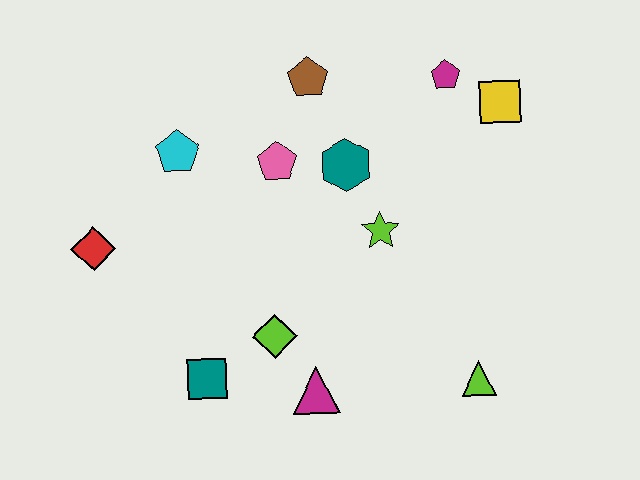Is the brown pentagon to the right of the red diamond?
Yes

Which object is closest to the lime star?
The teal hexagon is closest to the lime star.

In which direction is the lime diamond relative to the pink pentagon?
The lime diamond is below the pink pentagon.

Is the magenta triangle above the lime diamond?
No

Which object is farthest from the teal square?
The yellow square is farthest from the teal square.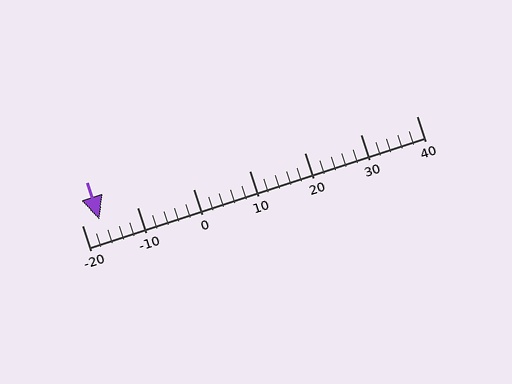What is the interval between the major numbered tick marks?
The major tick marks are spaced 10 units apart.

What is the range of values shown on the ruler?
The ruler shows values from -20 to 40.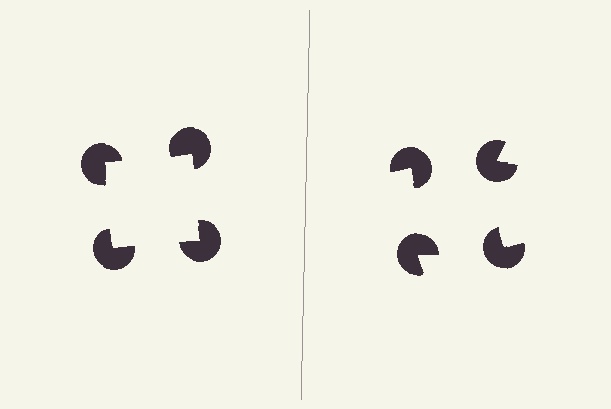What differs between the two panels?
The pac-man discs are positioned identically on both sides; only the wedge orientations differ. On the left they align to a square; on the right they are misaligned.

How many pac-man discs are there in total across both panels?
8 — 4 on each side.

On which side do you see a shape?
An illusory square appears on the left side. On the right side the wedge cuts are rotated, so no coherent shape forms.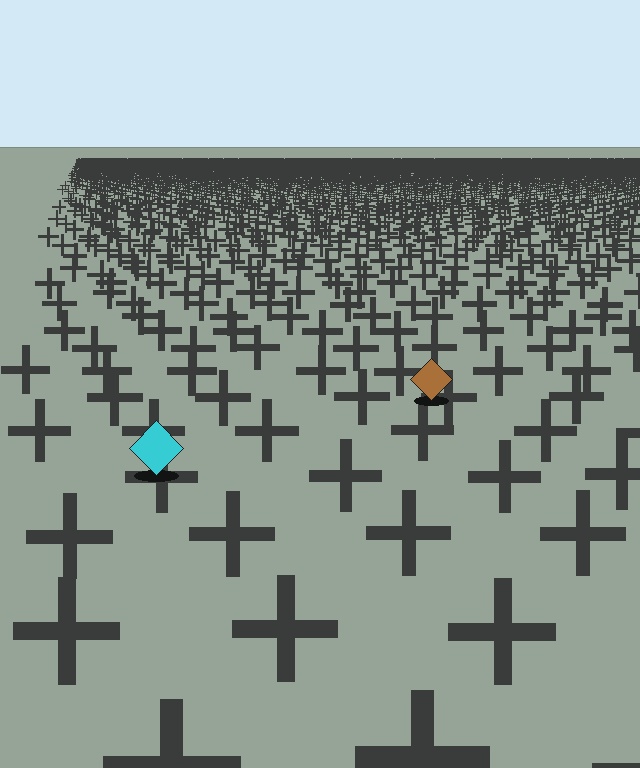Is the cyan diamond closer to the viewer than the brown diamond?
Yes. The cyan diamond is closer — you can tell from the texture gradient: the ground texture is coarser near it.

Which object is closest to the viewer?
The cyan diamond is closest. The texture marks near it are larger and more spread out.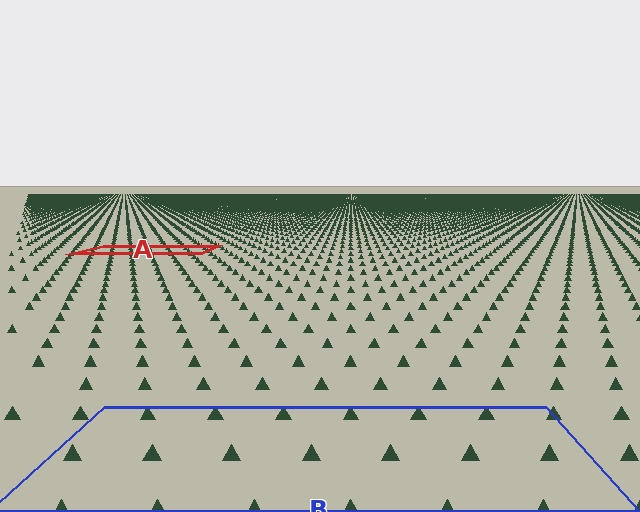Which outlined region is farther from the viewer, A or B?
Region A is farther from the viewer — the texture elements inside it appear smaller and more densely packed.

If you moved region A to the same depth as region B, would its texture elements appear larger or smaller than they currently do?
They would appear larger. At a closer depth, the same texture elements are projected at a bigger on-screen size.